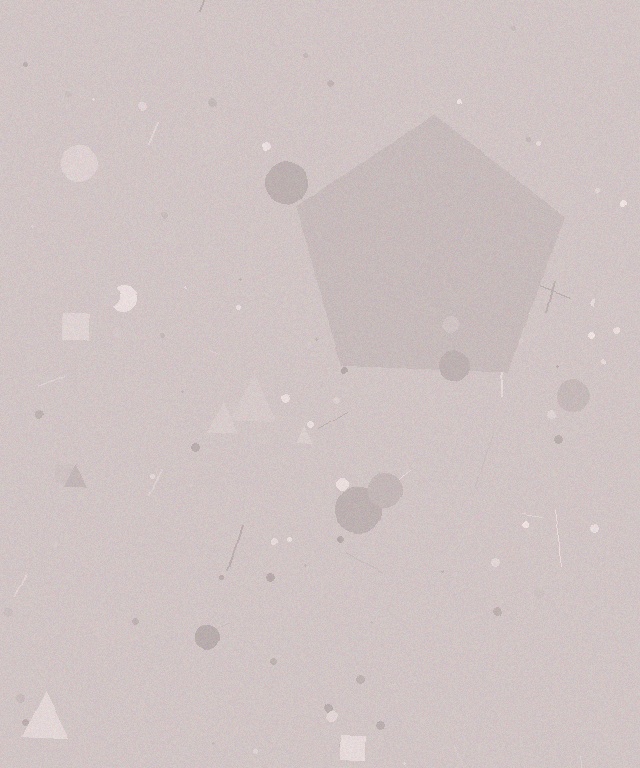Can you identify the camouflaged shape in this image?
The camouflaged shape is a pentagon.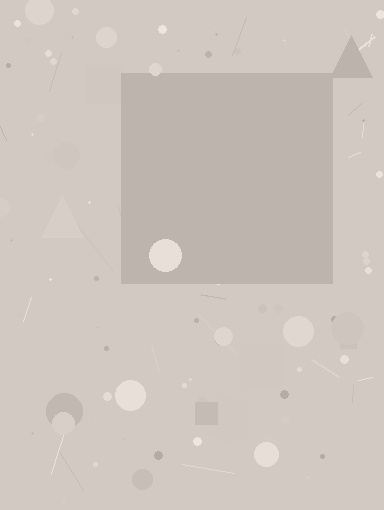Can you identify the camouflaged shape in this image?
The camouflaged shape is a square.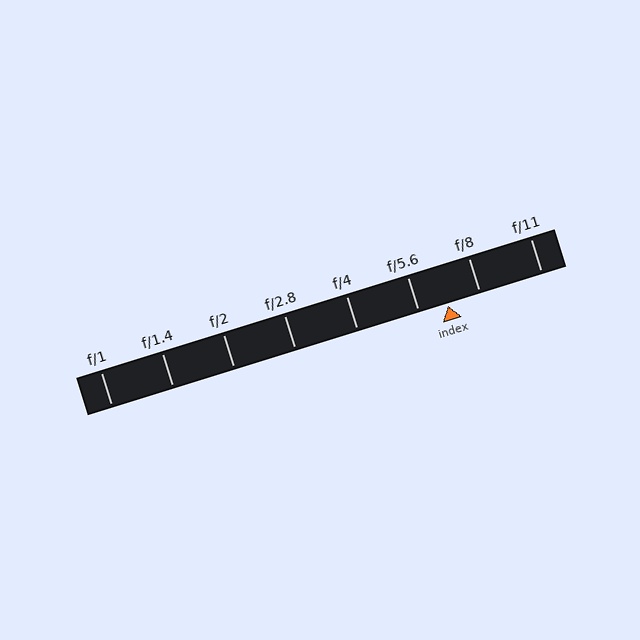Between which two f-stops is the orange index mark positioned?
The index mark is between f/5.6 and f/8.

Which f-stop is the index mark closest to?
The index mark is closest to f/5.6.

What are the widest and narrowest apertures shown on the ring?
The widest aperture shown is f/1 and the narrowest is f/11.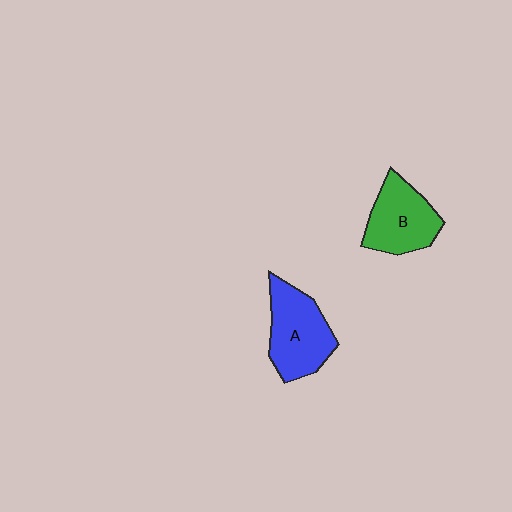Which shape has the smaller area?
Shape B (green).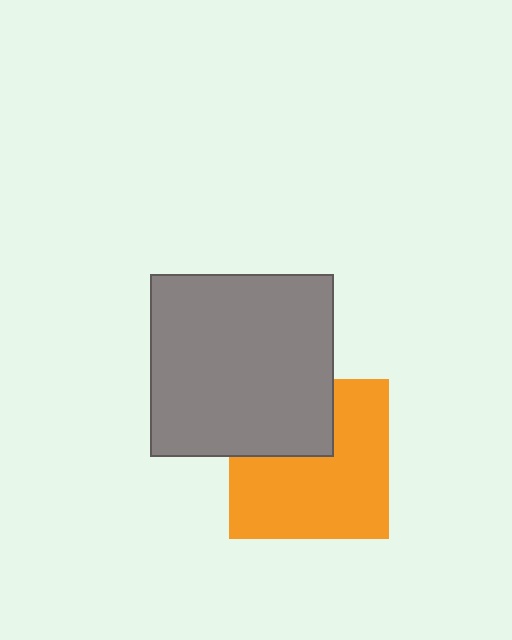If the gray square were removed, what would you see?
You would see the complete orange square.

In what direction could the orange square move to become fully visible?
The orange square could move down. That would shift it out from behind the gray square entirely.